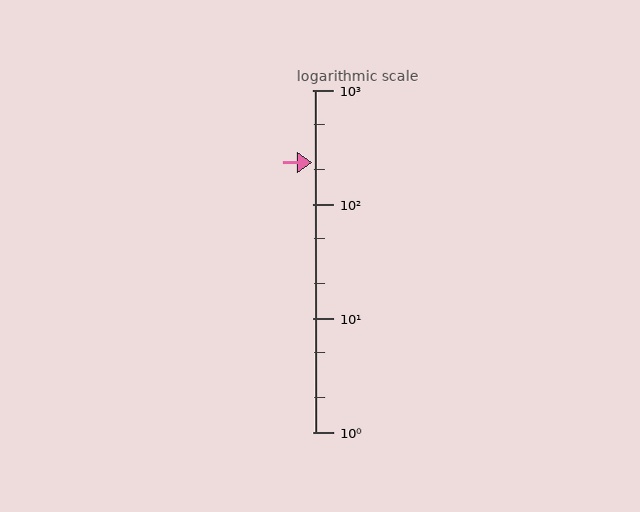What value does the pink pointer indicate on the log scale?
The pointer indicates approximately 230.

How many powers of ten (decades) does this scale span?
The scale spans 3 decades, from 1 to 1000.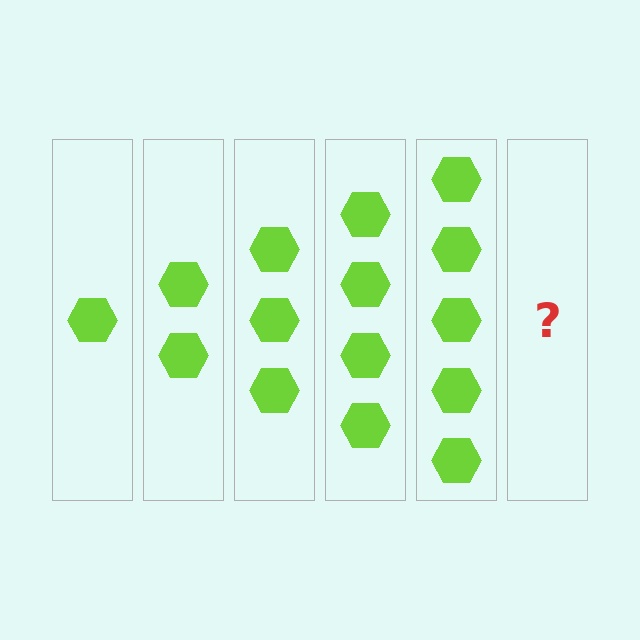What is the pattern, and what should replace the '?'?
The pattern is that each step adds one more hexagon. The '?' should be 6 hexagons.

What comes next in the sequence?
The next element should be 6 hexagons.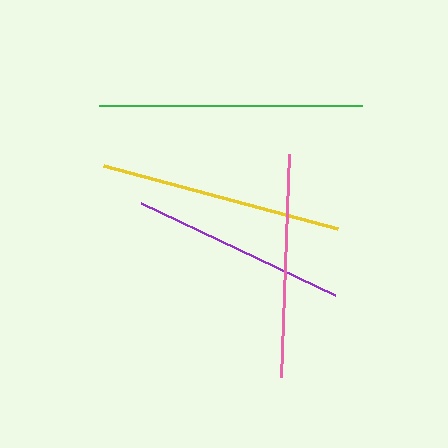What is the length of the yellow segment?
The yellow segment is approximately 242 pixels long.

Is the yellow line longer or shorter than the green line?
The green line is longer than the yellow line.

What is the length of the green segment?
The green segment is approximately 263 pixels long.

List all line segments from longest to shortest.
From longest to shortest: green, yellow, pink, purple.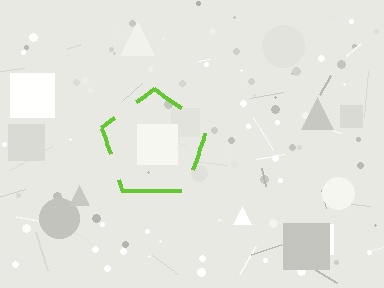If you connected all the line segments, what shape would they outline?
They would outline a pentagon.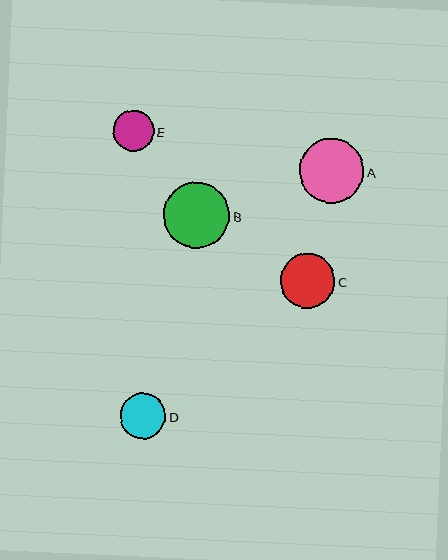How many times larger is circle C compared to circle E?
Circle C is approximately 1.3 times the size of circle E.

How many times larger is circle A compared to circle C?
Circle A is approximately 1.2 times the size of circle C.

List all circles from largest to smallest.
From largest to smallest: B, A, C, D, E.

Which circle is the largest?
Circle B is the largest with a size of approximately 67 pixels.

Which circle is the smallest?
Circle E is the smallest with a size of approximately 41 pixels.